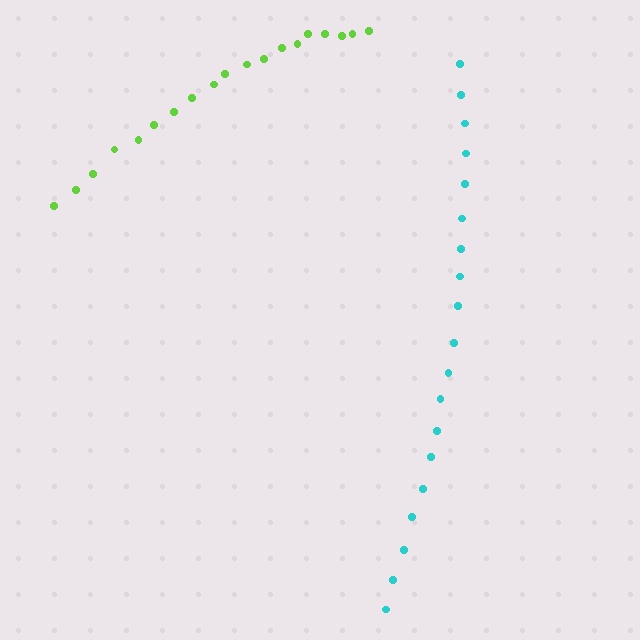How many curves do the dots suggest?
There are 2 distinct paths.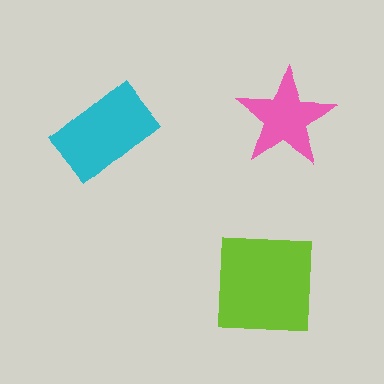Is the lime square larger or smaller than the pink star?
Larger.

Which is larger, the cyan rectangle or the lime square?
The lime square.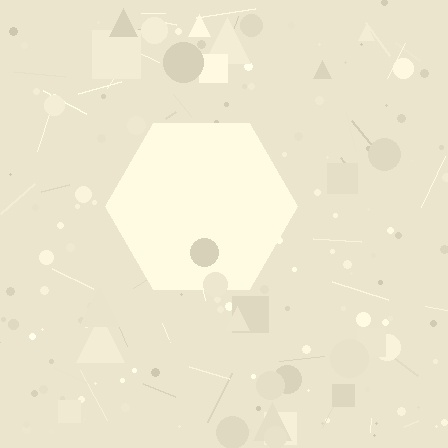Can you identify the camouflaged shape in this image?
The camouflaged shape is a hexagon.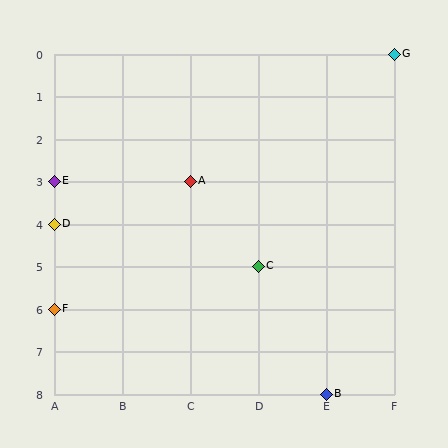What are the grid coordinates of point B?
Point B is at grid coordinates (E, 8).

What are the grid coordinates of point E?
Point E is at grid coordinates (A, 3).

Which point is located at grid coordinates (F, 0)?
Point G is at (F, 0).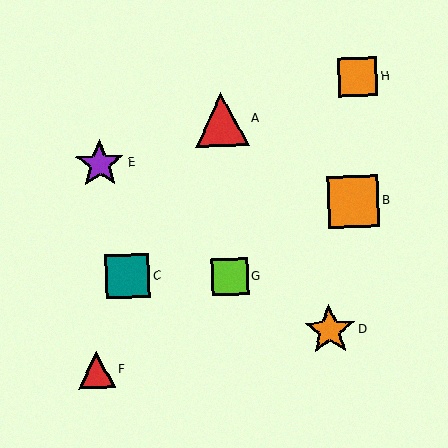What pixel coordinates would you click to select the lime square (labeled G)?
Click at (230, 277) to select the lime square G.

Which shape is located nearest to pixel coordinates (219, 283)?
The lime square (labeled G) at (230, 277) is nearest to that location.